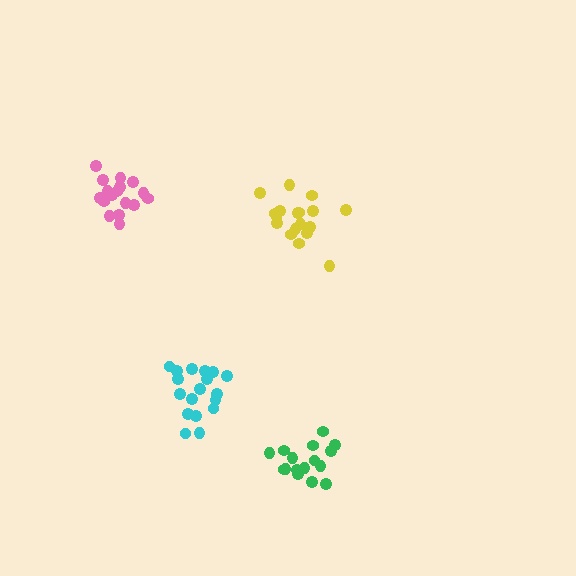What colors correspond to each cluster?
The clusters are colored: cyan, pink, yellow, green.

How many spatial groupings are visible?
There are 4 spatial groupings.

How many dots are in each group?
Group 1: 18 dots, Group 2: 18 dots, Group 3: 18 dots, Group 4: 16 dots (70 total).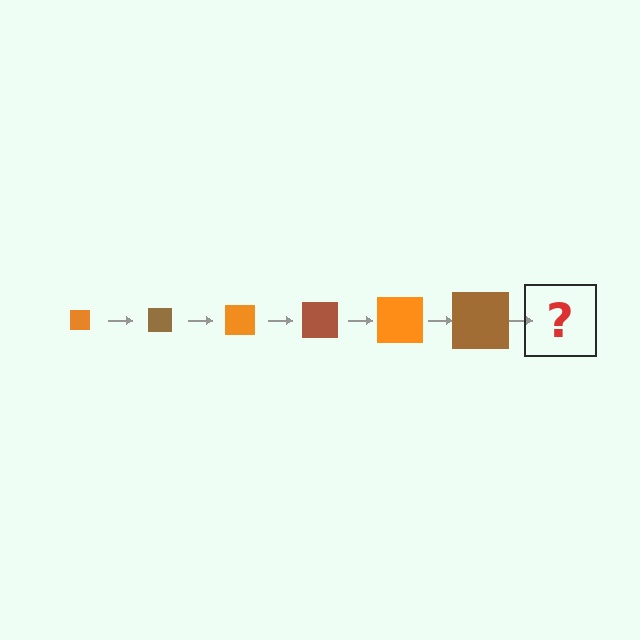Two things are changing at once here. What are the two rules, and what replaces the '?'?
The two rules are that the square grows larger each step and the color cycles through orange and brown. The '?' should be an orange square, larger than the previous one.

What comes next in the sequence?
The next element should be an orange square, larger than the previous one.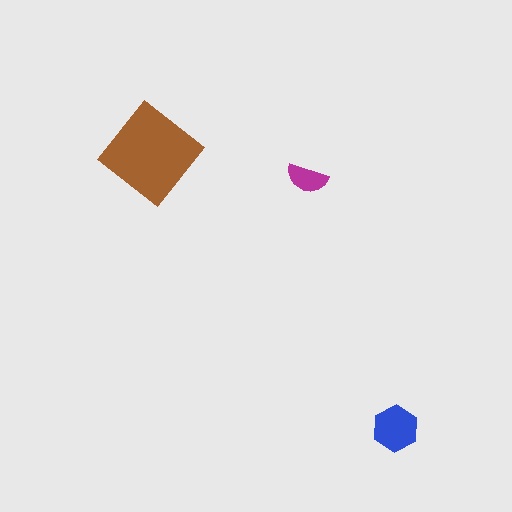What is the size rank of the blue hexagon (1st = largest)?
2nd.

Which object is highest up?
The brown diamond is topmost.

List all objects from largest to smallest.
The brown diamond, the blue hexagon, the magenta semicircle.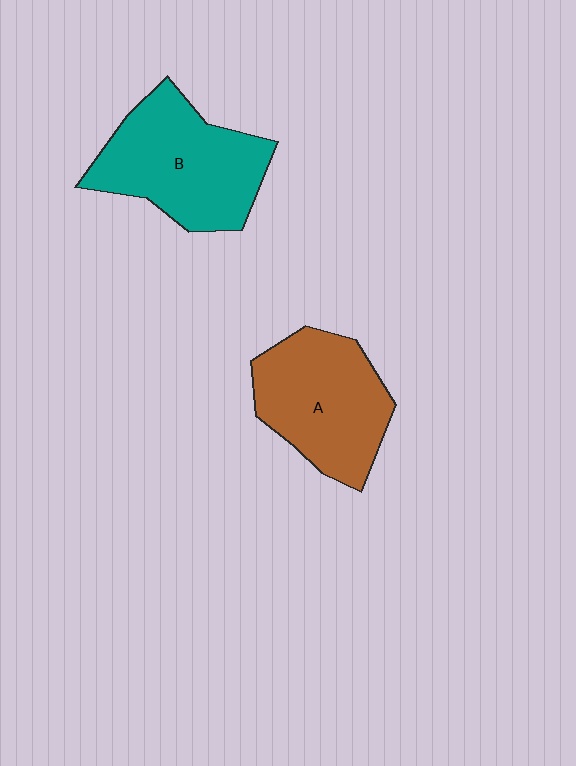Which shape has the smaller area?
Shape A (brown).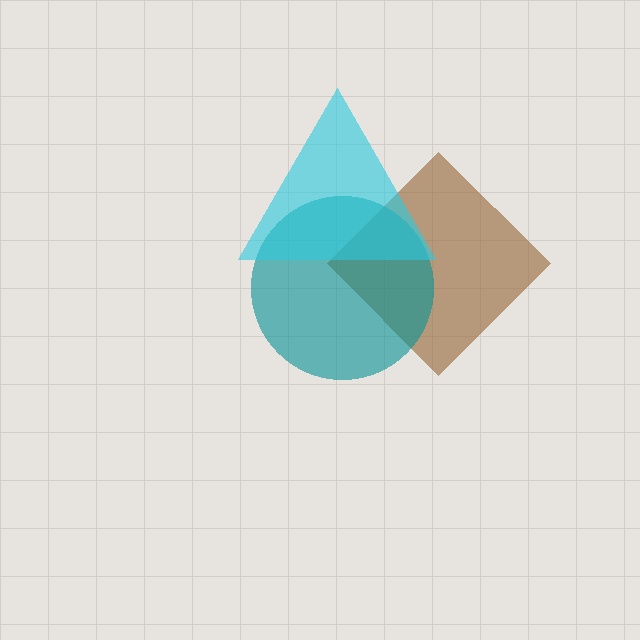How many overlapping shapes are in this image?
There are 3 overlapping shapes in the image.